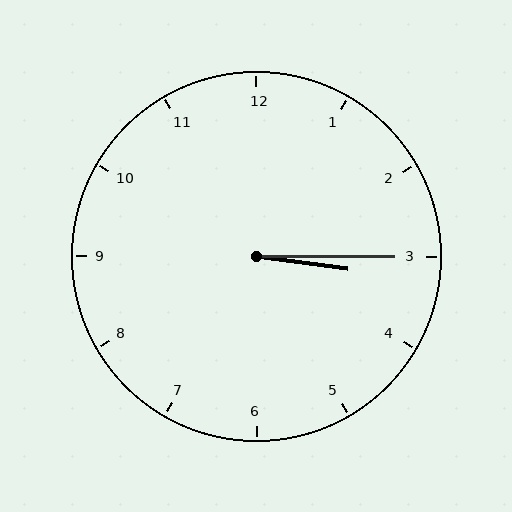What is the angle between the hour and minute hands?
Approximately 8 degrees.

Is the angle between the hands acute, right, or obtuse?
It is acute.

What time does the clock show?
3:15.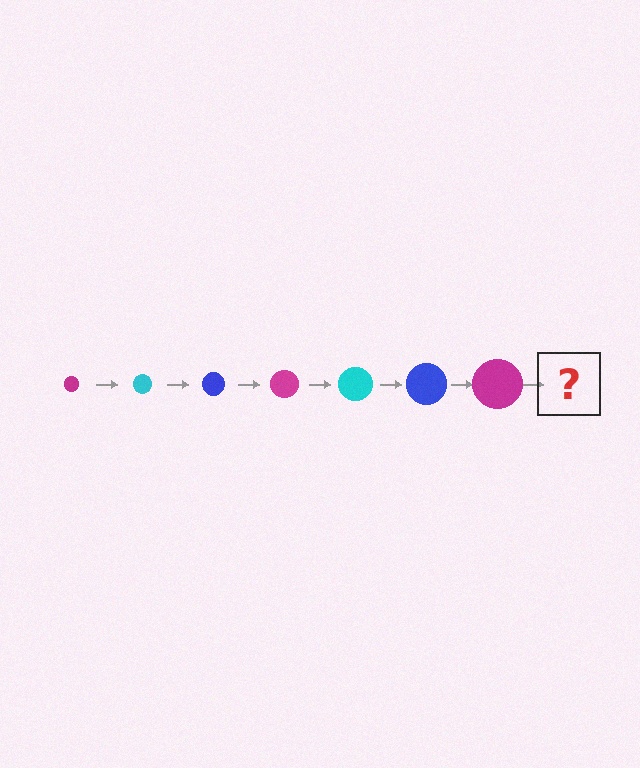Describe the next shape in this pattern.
It should be a cyan circle, larger than the previous one.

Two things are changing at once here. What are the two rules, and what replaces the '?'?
The two rules are that the circle grows larger each step and the color cycles through magenta, cyan, and blue. The '?' should be a cyan circle, larger than the previous one.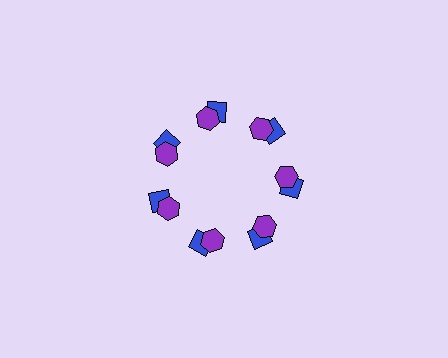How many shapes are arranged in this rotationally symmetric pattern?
There are 14 shapes, arranged in 7 groups of 2.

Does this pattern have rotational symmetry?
Yes, this pattern has 7-fold rotational symmetry. It looks the same after rotating 51 degrees around the center.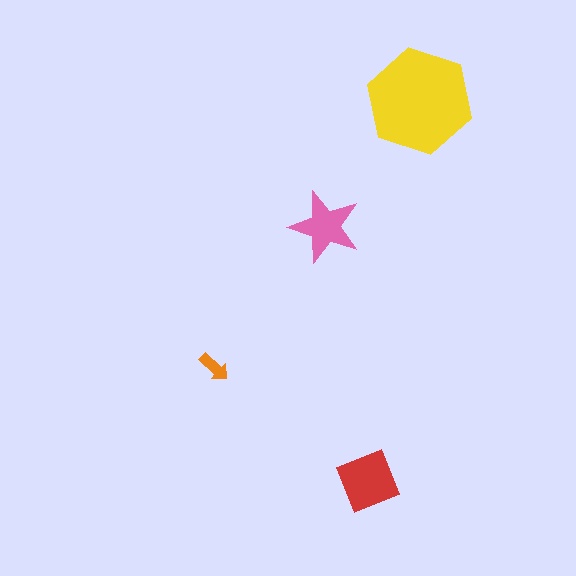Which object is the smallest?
The orange arrow.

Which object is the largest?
The yellow hexagon.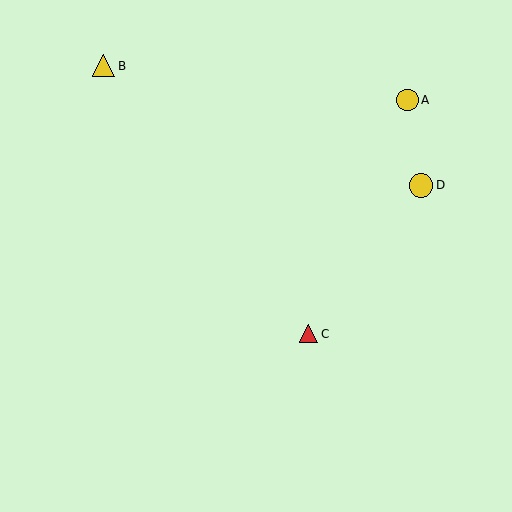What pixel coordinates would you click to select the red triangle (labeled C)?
Click at (309, 334) to select the red triangle C.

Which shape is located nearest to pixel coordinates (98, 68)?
The yellow triangle (labeled B) at (104, 66) is nearest to that location.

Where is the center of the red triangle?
The center of the red triangle is at (309, 334).